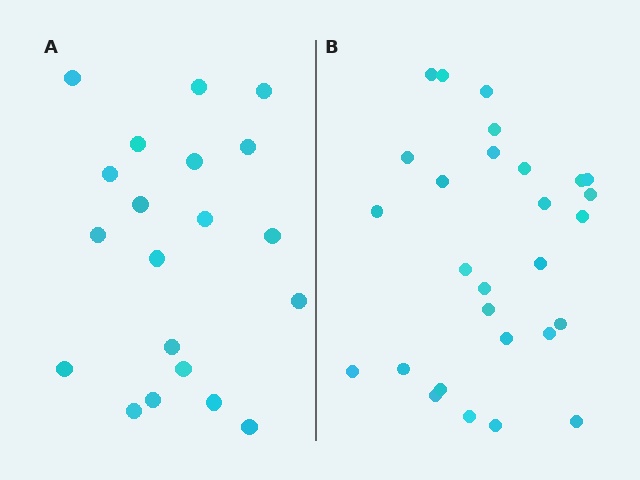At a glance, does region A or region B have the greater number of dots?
Region B (the right region) has more dots.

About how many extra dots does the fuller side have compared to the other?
Region B has roughly 8 or so more dots than region A.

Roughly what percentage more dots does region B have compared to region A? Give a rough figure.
About 40% more.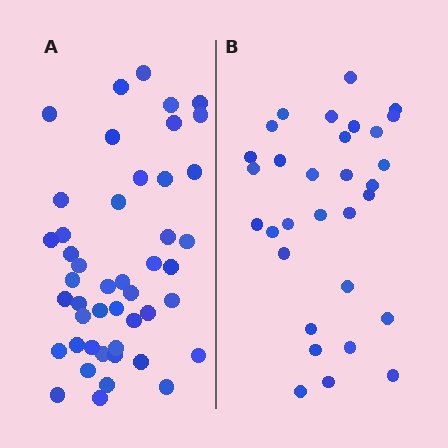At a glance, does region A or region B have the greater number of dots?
Region A (the left region) has more dots.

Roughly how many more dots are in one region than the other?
Region A has approximately 15 more dots than region B.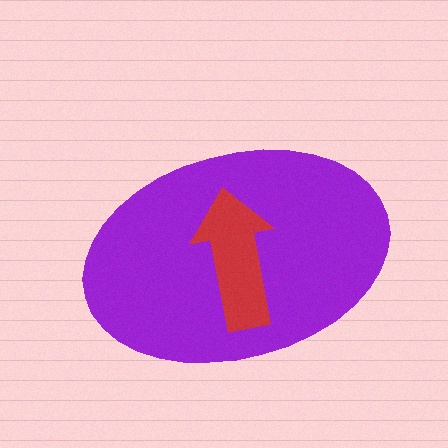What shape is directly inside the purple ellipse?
The red arrow.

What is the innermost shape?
The red arrow.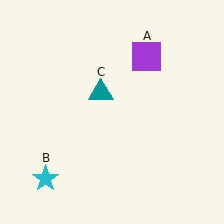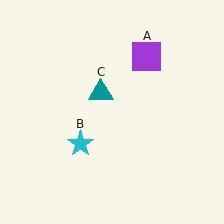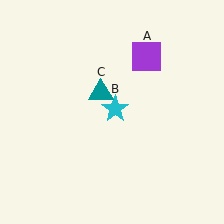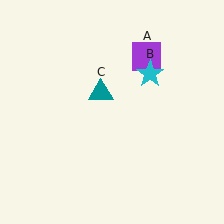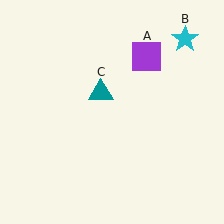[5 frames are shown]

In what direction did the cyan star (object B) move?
The cyan star (object B) moved up and to the right.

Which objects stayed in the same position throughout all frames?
Purple square (object A) and teal triangle (object C) remained stationary.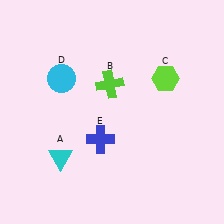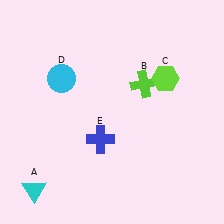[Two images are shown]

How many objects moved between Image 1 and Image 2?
2 objects moved between the two images.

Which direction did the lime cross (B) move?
The lime cross (B) moved right.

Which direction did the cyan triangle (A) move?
The cyan triangle (A) moved down.